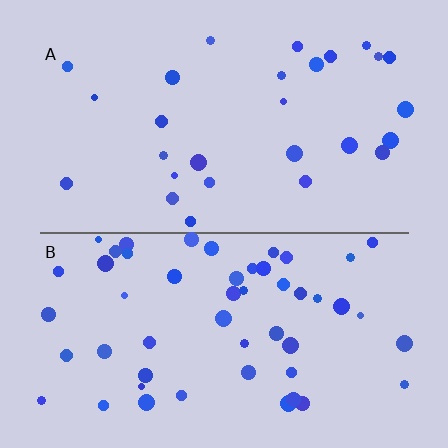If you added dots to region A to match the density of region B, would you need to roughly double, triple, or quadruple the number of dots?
Approximately double.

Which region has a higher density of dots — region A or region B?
B (the bottom).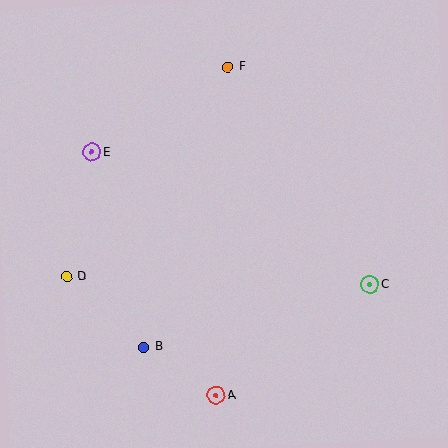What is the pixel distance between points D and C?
The distance between D and C is 304 pixels.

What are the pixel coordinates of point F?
Point F is at (228, 67).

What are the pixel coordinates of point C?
Point C is at (370, 285).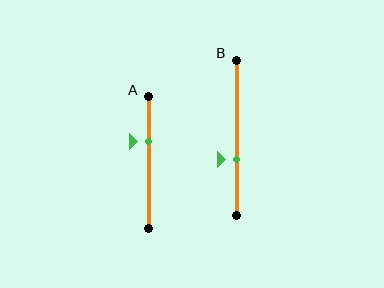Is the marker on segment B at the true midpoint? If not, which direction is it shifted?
No, the marker on segment B is shifted downward by about 14% of the segment length.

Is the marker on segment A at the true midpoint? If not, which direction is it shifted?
No, the marker on segment A is shifted upward by about 16% of the segment length.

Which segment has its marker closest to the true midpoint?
Segment B has its marker closest to the true midpoint.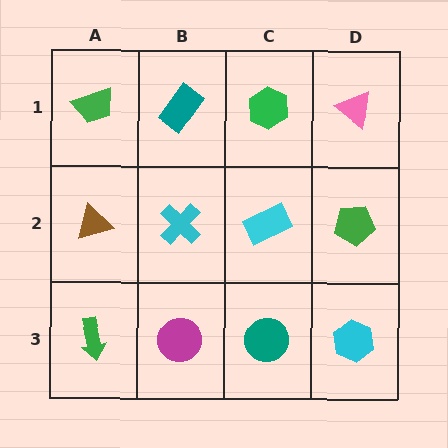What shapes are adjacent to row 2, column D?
A pink triangle (row 1, column D), a cyan hexagon (row 3, column D), a cyan rectangle (row 2, column C).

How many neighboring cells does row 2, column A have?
3.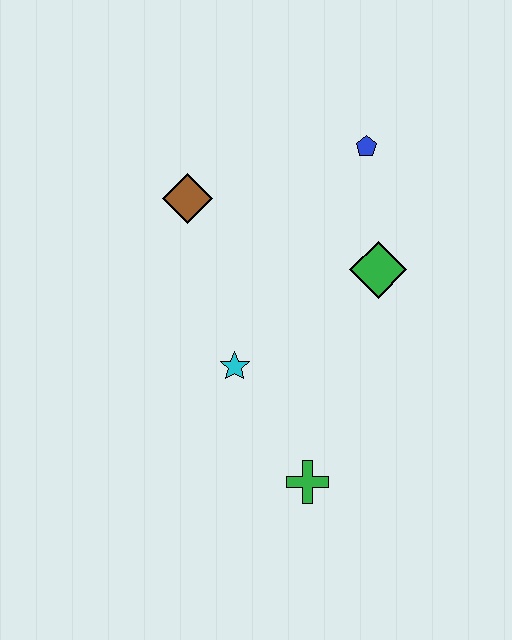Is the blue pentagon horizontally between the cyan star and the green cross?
No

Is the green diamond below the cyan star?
No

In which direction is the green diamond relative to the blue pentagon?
The green diamond is below the blue pentagon.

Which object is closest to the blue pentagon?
The green diamond is closest to the blue pentagon.